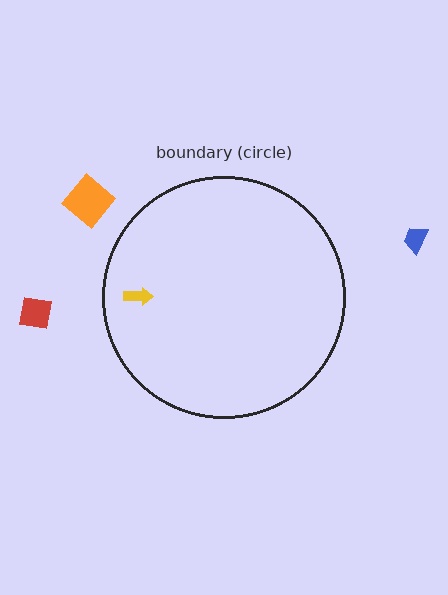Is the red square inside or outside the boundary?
Outside.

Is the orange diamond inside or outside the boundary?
Outside.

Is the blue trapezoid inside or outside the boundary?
Outside.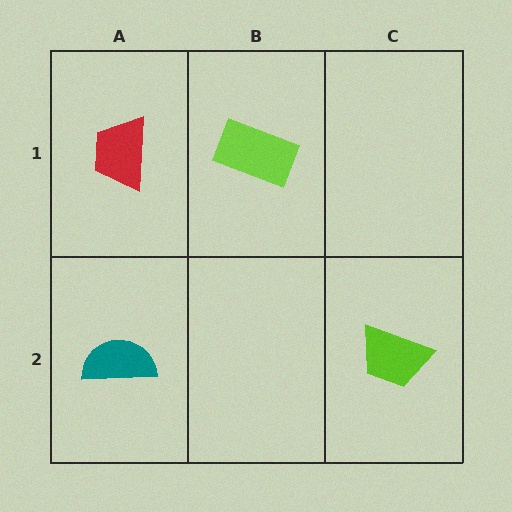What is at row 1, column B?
A lime rectangle.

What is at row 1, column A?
A red trapezoid.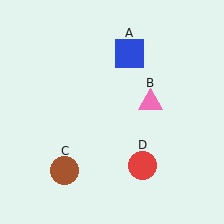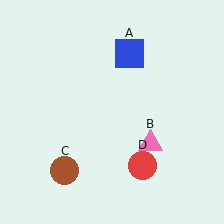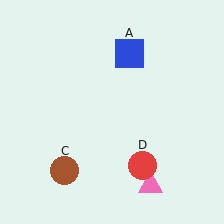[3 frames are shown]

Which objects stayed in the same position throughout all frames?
Blue square (object A) and brown circle (object C) and red circle (object D) remained stationary.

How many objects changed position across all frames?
1 object changed position: pink triangle (object B).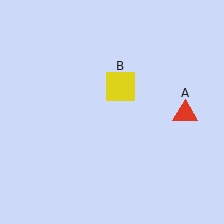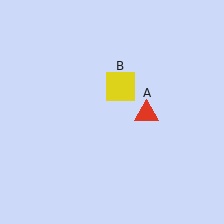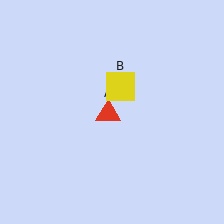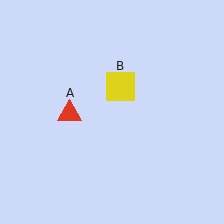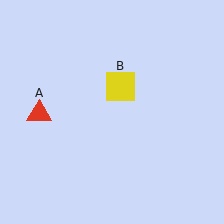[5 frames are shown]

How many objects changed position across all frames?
1 object changed position: red triangle (object A).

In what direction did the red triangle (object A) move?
The red triangle (object A) moved left.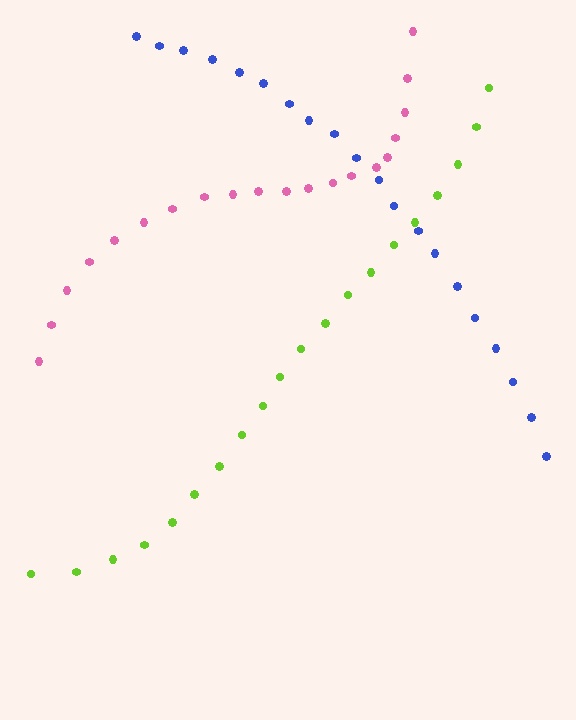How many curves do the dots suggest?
There are 3 distinct paths.